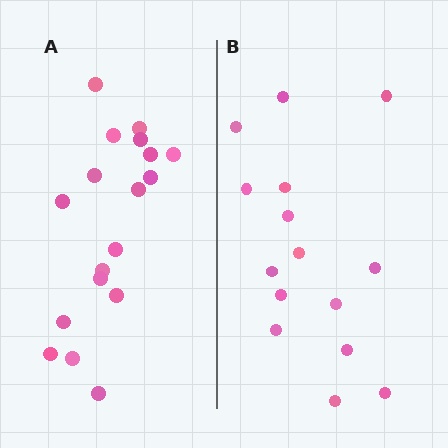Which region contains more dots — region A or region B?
Region A (the left region) has more dots.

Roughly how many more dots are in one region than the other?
Region A has just a few more — roughly 2 or 3 more dots than region B.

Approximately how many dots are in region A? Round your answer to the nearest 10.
About 20 dots. (The exact count is 18, which rounds to 20.)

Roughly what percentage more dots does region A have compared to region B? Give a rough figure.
About 20% more.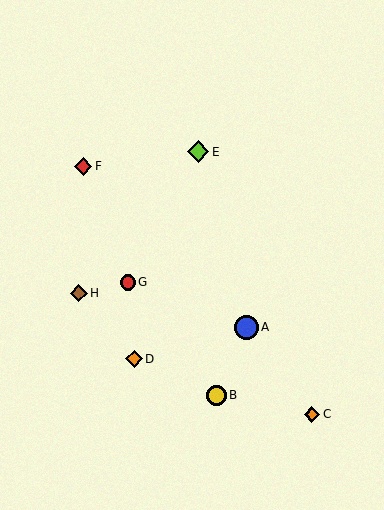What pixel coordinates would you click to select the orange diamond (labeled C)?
Click at (312, 414) to select the orange diamond C.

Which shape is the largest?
The blue circle (labeled A) is the largest.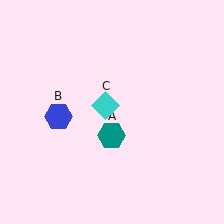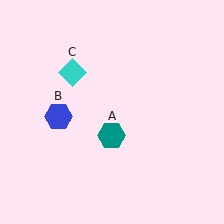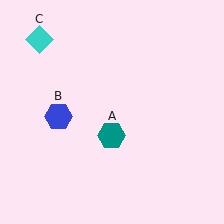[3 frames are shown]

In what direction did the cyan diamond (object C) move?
The cyan diamond (object C) moved up and to the left.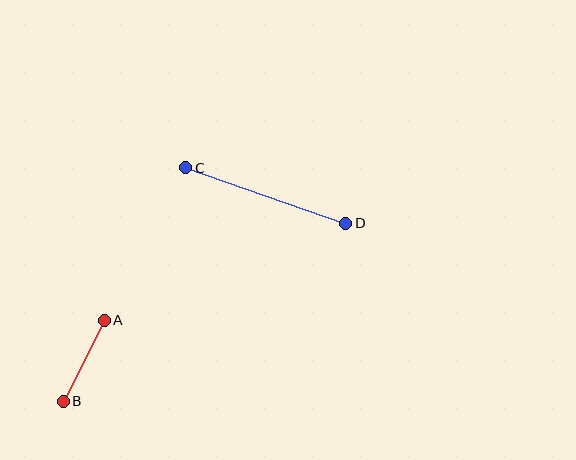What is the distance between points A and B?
The distance is approximately 91 pixels.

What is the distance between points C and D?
The distance is approximately 170 pixels.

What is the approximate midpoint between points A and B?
The midpoint is at approximately (84, 361) pixels.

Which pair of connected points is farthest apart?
Points C and D are farthest apart.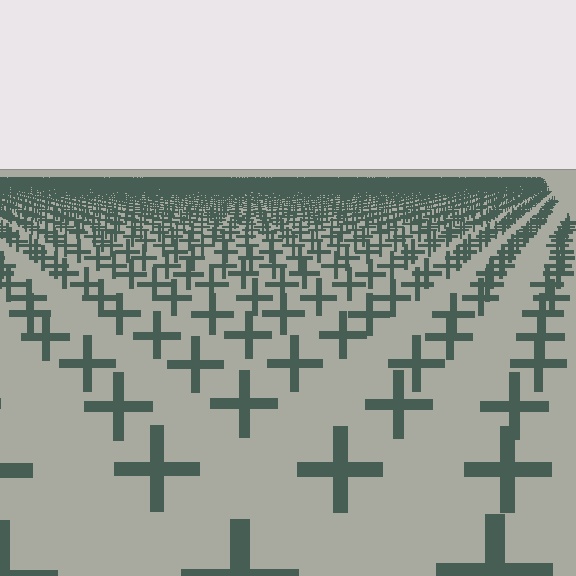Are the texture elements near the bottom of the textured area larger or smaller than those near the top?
Larger. Near the bottom, elements are closer to the viewer and appear at a bigger on-screen size.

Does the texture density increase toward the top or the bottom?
Density increases toward the top.